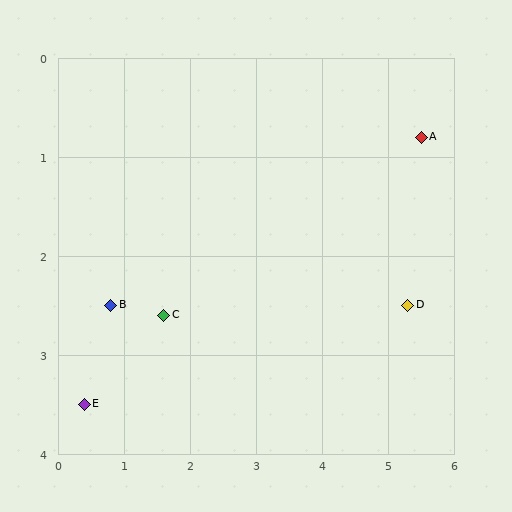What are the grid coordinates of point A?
Point A is at approximately (5.5, 0.8).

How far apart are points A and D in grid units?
Points A and D are about 1.7 grid units apart.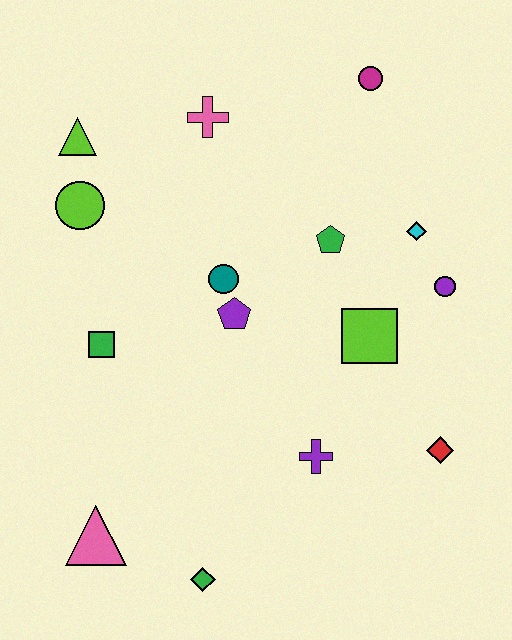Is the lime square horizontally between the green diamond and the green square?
No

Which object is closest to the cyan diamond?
The purple circle is closest to the cyan diamond.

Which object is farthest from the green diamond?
The magenta circle is farthest from the green diamond.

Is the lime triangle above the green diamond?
Yes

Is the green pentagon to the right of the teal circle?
Yes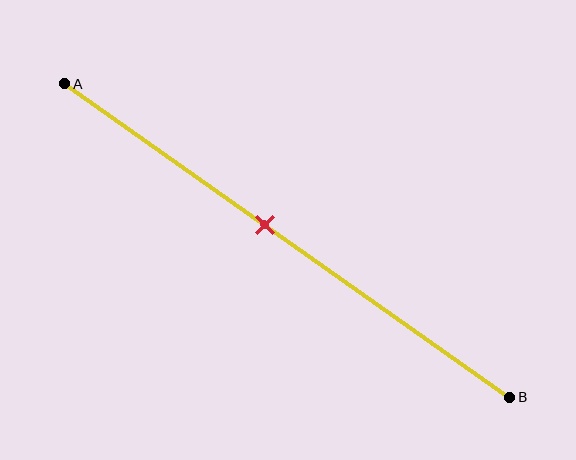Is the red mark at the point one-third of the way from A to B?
No, the mark is at about 45% from A, not at the 33% one-third point.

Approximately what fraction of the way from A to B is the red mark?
The red mark is approximately 45% of the way from A to B.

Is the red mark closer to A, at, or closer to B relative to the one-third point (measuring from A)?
The red mark is closer to point B than the one-third point of segment AB.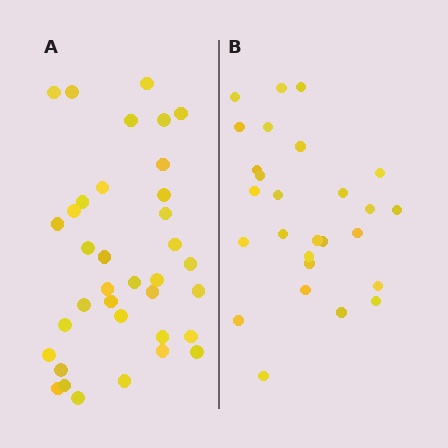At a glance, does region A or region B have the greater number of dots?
Region A (the left region) has more dots.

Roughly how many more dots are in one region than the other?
Region A has roughly 8 or so more dots than region B.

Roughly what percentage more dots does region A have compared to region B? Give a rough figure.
About 35% more.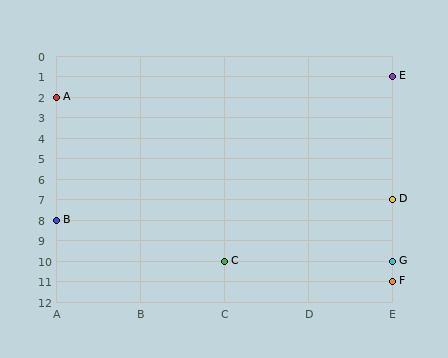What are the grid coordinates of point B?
Point B is at grid coordinates (A, 8).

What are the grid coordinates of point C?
Point C is at grid coordinates (C, 10).